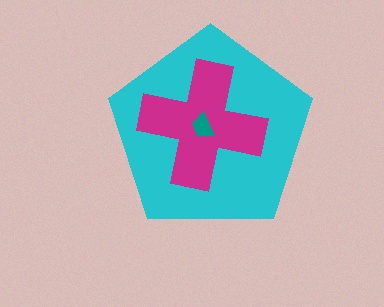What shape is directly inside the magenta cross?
The teal trapezoid.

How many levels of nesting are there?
3.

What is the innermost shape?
The teal trapezoid.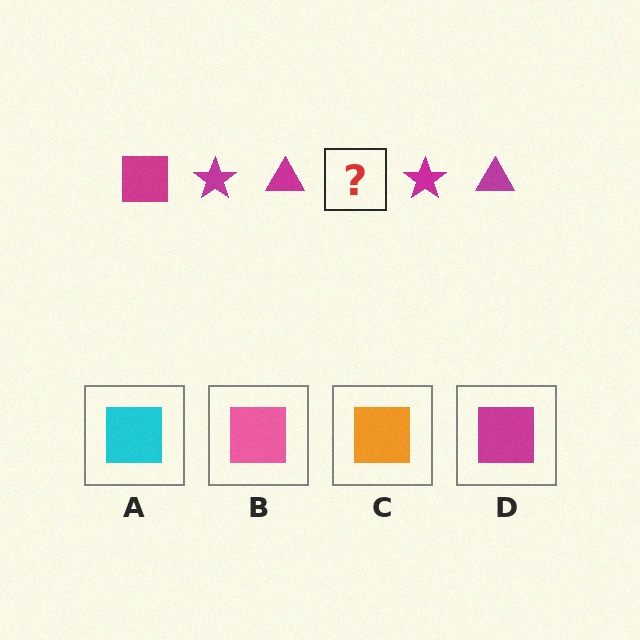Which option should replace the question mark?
Option D.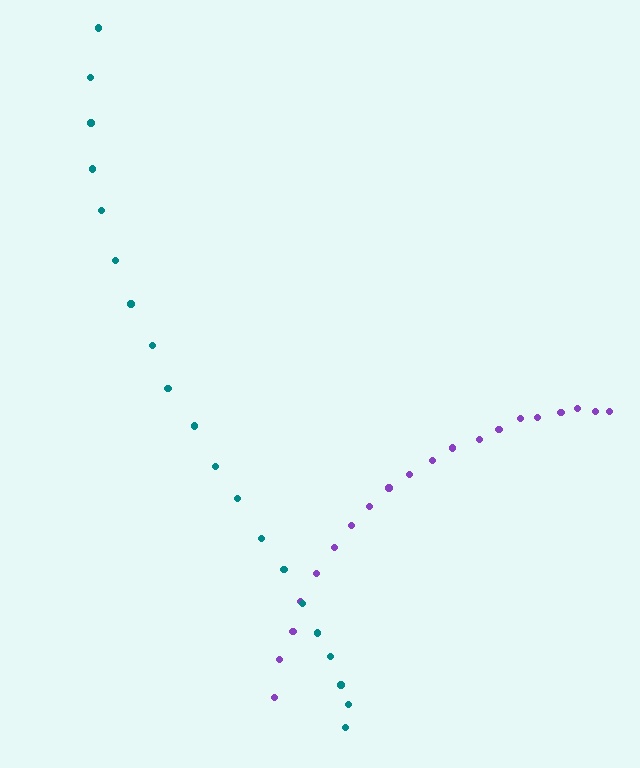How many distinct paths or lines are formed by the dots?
There are 2 distinct paths.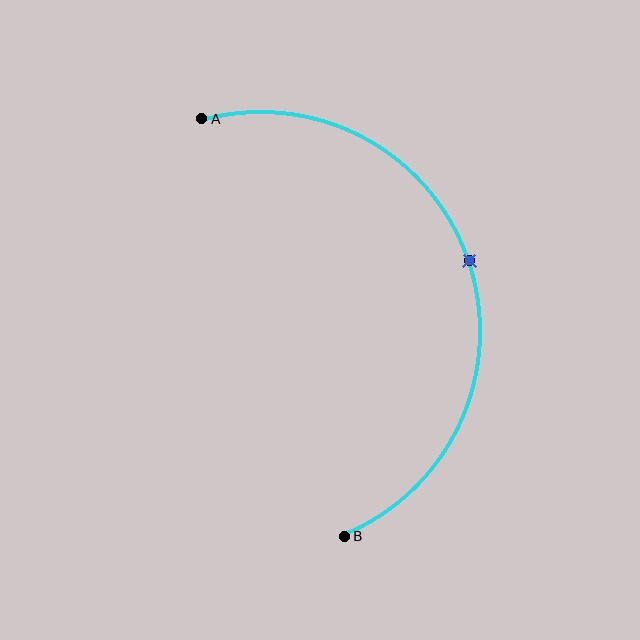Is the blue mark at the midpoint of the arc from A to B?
Yes. The blue mark lies on the arc at equal arc-length from both A and B — it is the arc midpoint.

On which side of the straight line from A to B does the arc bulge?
The arc bulges to the right of the straight line connecting A and B.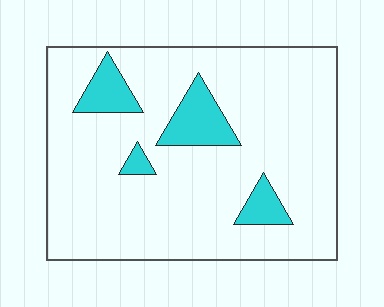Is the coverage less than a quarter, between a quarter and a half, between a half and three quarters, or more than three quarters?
Less than a quarter.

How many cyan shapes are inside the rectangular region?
4.